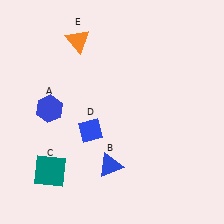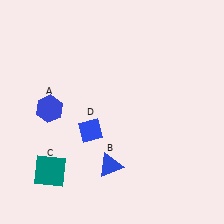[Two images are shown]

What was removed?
The orange triangle (E) was removed in Image 2.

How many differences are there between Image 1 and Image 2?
There is 1 difference between the two images.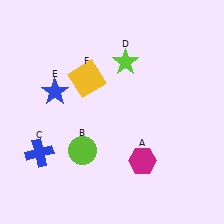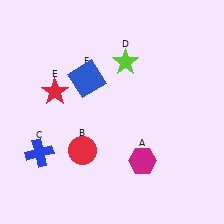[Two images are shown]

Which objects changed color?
B changed from lime to red. E changed from blue to red. F changed from yellow to blue.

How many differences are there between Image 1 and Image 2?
There are 3 differences between the two images.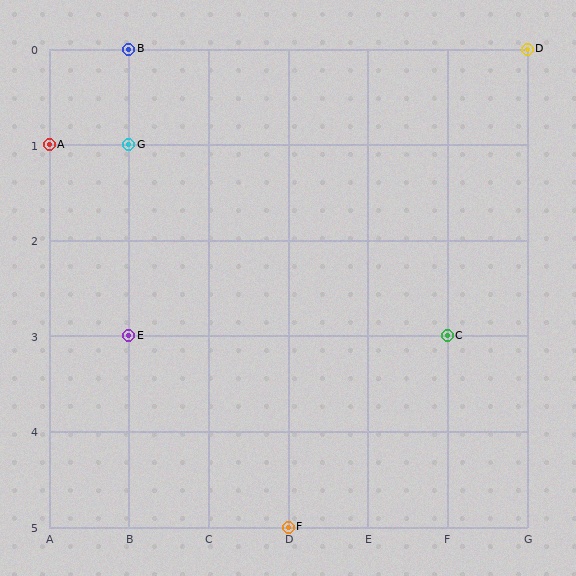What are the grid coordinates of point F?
Point F is at grid coordinates (D, 5).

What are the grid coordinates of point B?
Point B is at grid coordinates (B, 0).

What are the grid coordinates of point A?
Point A is at grid coordinates (A, 1).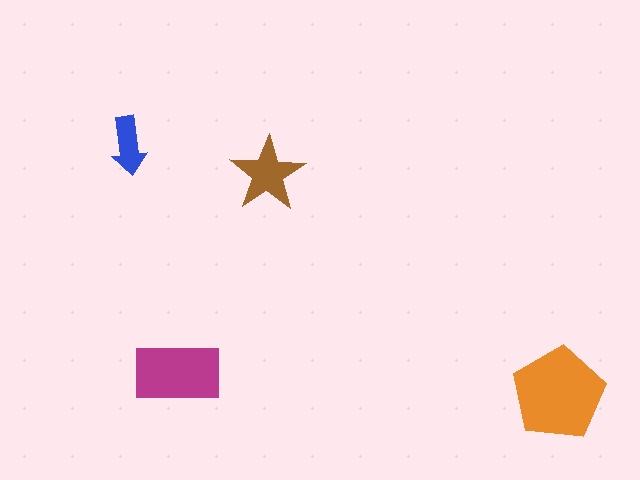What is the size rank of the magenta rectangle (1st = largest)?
2nd.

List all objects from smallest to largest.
The blue arrow, the brown star, the magenta rectangle, the orange pentagon.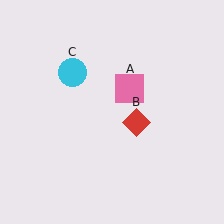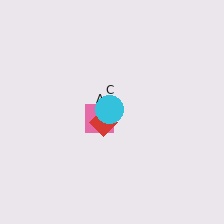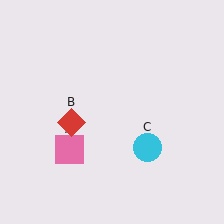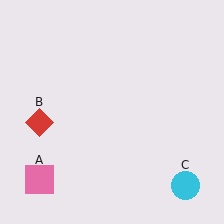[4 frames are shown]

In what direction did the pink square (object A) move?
The pink square (object A) moved down and to the left.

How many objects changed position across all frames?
3 objects changed position: pink square (object A), red diamond (object B), cyan circle (object C).